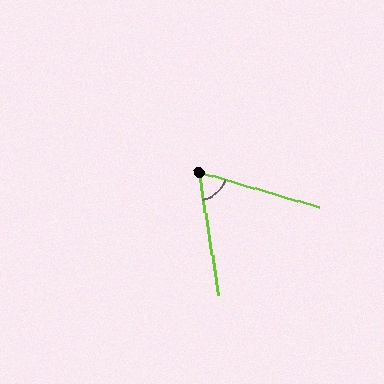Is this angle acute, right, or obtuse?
It is acute.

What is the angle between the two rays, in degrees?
Approximately 64 degrees.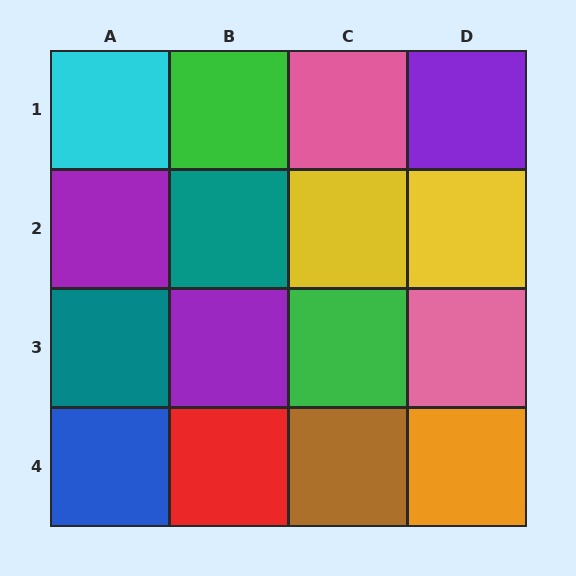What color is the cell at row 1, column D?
Purple.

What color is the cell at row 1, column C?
Pink.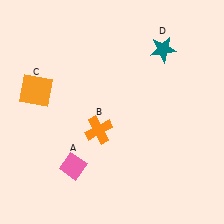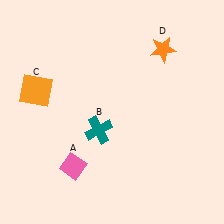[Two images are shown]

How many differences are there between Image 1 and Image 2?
There are 2 differences between the two images.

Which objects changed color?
B changed from orange to teal. D changed from teal to orange.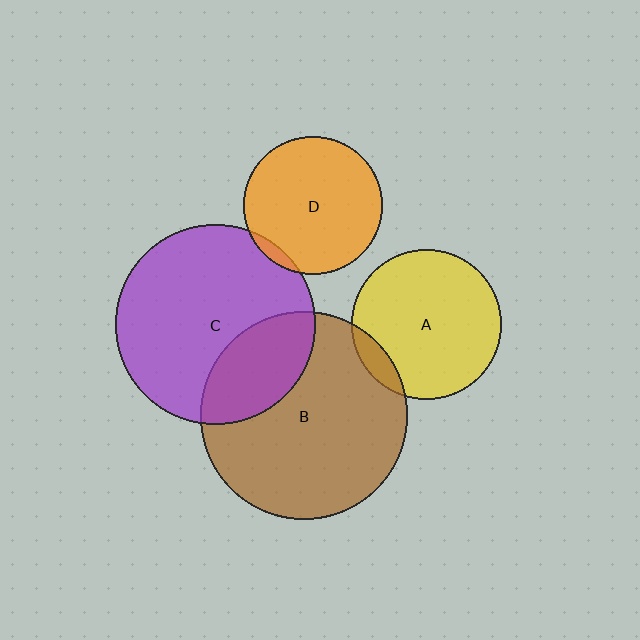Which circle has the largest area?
Circle B (brown).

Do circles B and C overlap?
Yes.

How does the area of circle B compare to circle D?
Approximately 2.3 times.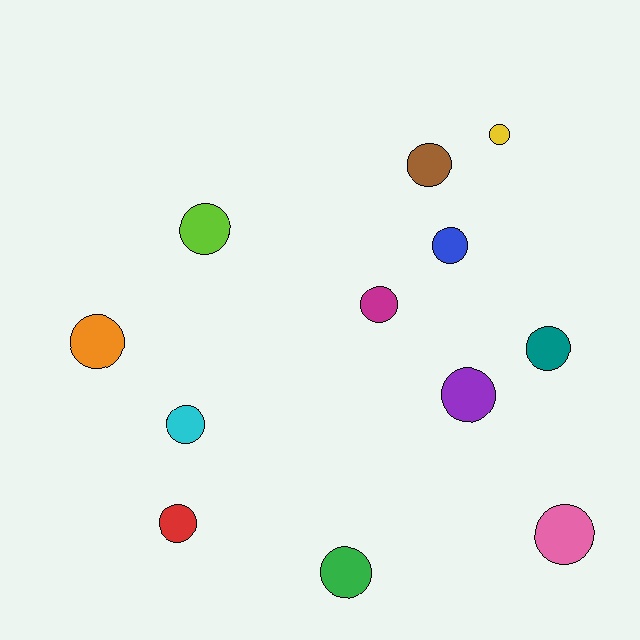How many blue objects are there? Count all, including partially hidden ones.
There is 1 blue object.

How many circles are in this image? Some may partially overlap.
There are 12 circles.